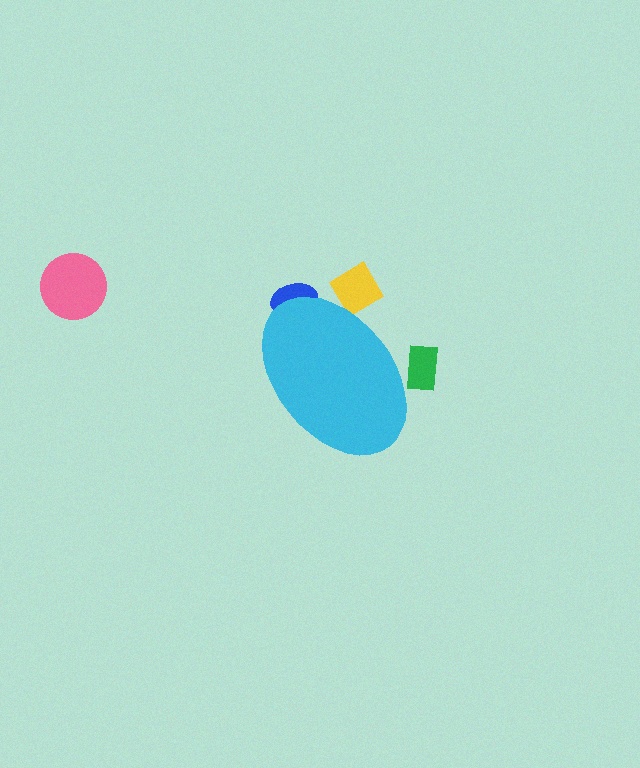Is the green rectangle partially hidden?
Yes, the green rectangle is partially hidden behind the cyan ellipse.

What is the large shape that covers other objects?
A cyan ellipse.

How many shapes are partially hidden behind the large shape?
3 shapes are partially hidden.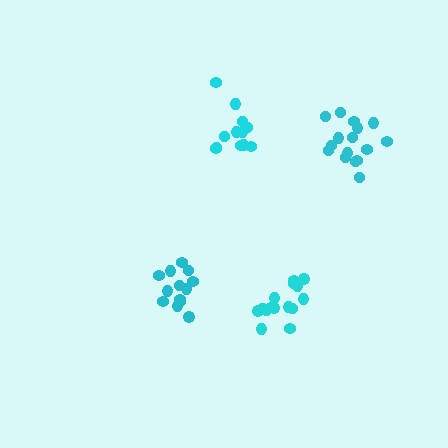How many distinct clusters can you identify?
There are 4 distinct clusters.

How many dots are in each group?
Group 1: 16 dots, Group 2: 12 dots, Group 3: 13 dots, Group 4: 16 dots (57 total).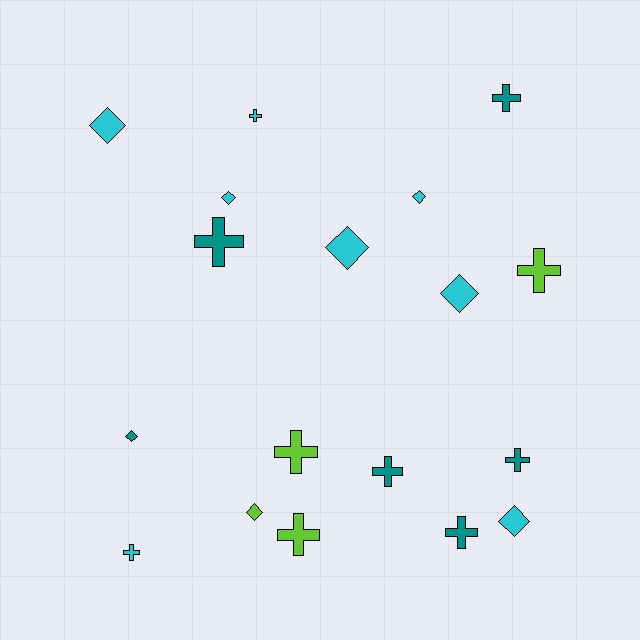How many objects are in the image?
There are 18 objects.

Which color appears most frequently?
Cyan, with 8 objects.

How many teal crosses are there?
There are 5 teal crosses.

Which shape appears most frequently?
Cross, with 10 objects.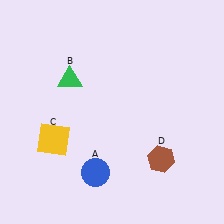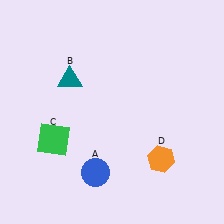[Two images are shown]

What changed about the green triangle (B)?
In Image 1, B is green. In Image 2, it changed to teal.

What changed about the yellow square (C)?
In Image 1, C is yellow. In Image 2, it changed to green.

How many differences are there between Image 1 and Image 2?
There are 3 differences between the two images.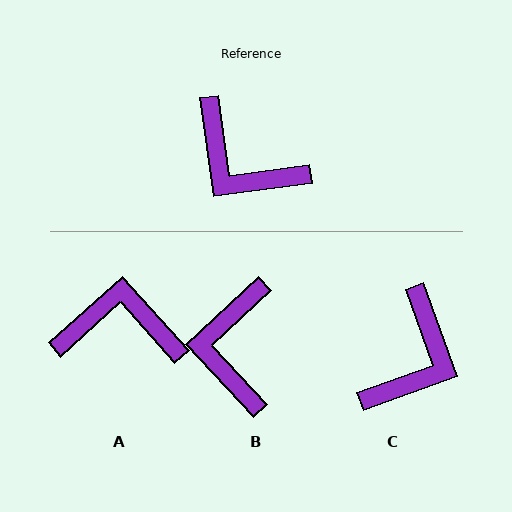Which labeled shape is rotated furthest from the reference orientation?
A, about 146 degrees away.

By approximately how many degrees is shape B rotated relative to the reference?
Approximately 55 degrees clockwise.